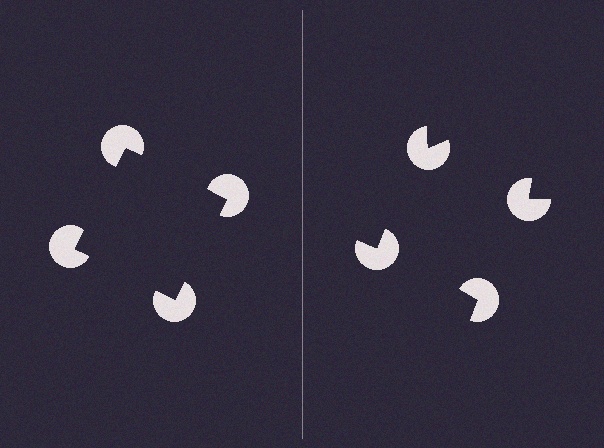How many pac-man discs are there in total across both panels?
8 — 4 on each side.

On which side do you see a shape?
An illusory square appears on the left side. On the right side the wedge cuts are rotated, so no coherent shape forms.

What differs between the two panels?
The pac-man discs are positioned identically on both sides; only the wedge orientations differ. On the left they align to a square; on the right they are misaligned.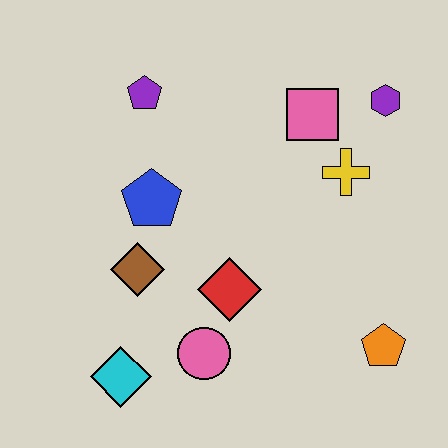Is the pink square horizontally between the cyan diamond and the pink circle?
No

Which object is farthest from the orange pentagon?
The purple pentagon is farthest from the orange pentagon.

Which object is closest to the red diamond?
The pink circle is closest to the red diamond.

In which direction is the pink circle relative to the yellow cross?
The pink circle is below the yellow cross.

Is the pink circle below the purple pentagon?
Yes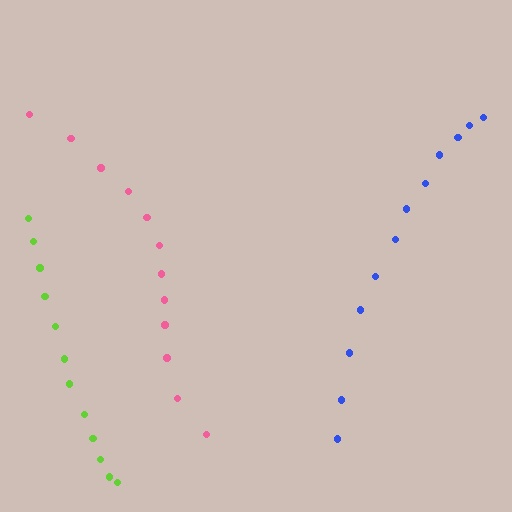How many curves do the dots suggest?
There are 3 distinct paths.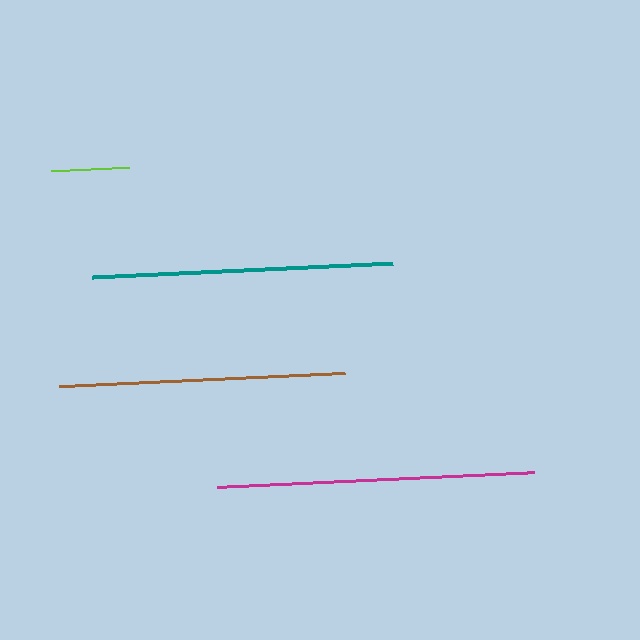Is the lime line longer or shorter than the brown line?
The brown line is longer than the lime line.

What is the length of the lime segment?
The lime segment is approximately 78 pixels long.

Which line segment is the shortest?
The lime line is the shortest at approximately 78 pixels.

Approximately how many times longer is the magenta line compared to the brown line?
The magenta line is approximately 1.1 times the length of the brown line.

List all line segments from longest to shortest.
From longest to shortest: magenta, teal, brown, lime.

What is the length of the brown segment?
The brown segment is approximately 286 pixels long.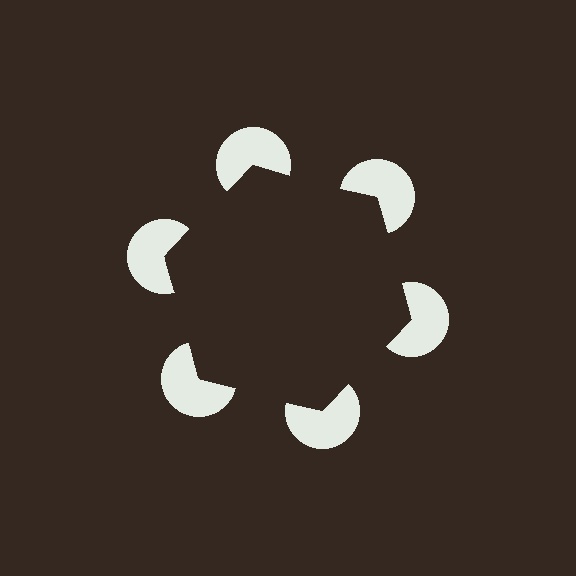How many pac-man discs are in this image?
There are 6 — one at each vertex of the illusory hexagon.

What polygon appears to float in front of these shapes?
An illusory hexagon — its edges are inferred from the aligned wedge cuts in the pac-man discs, not physically drawn.